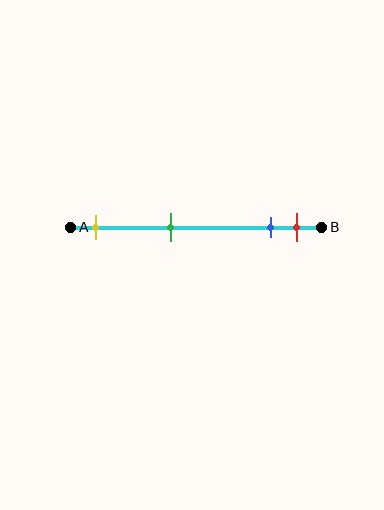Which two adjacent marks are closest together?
The blue and red marks are the closest adjacent pair.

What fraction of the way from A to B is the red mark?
The red mark is approximately 90% (0.9) of the way from A to B.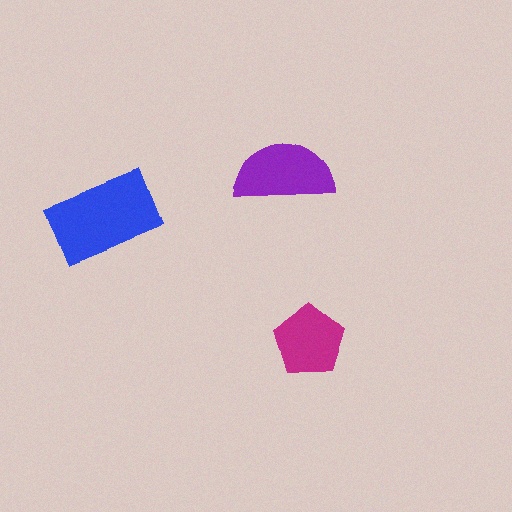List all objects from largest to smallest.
The blue rectangle, the purple semicircle, the magenta pentagon.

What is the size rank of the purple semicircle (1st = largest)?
2nd.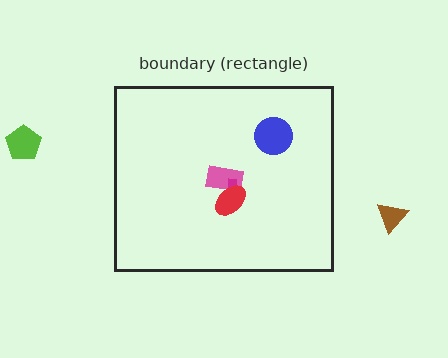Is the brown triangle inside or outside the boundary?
Outside.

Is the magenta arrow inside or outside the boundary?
Inside.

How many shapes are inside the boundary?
4 inside, 2 outside.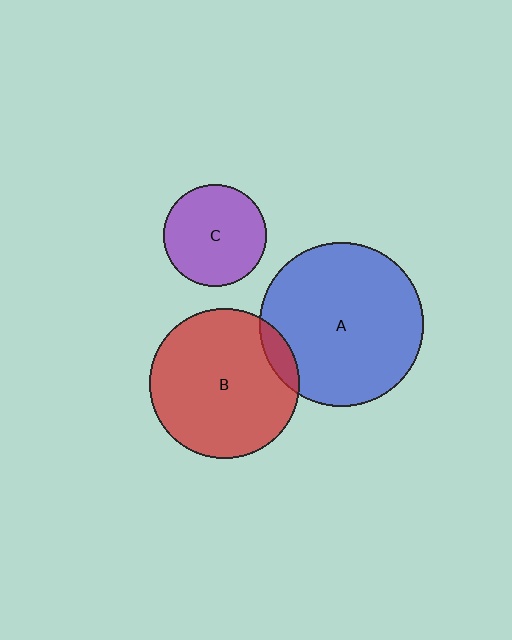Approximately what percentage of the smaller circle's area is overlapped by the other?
Approximately 10%.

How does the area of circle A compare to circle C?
Approximately 2.5 times.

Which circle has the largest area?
Circle A (blue).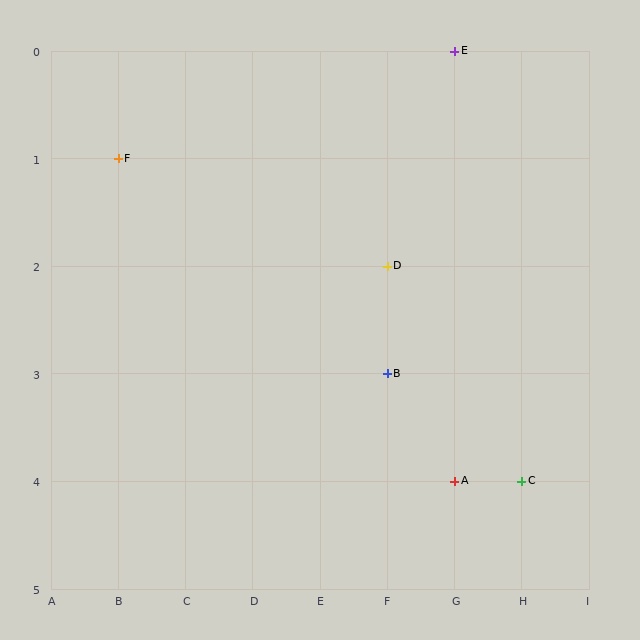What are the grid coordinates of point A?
Point A is at grid coordinates (G, 4).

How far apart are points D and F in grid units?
Points D and F are 4 columns and 1 row apart (about 4.1 grid units diagonally).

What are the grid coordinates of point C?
Point C is at grid coordinates (H, 4).